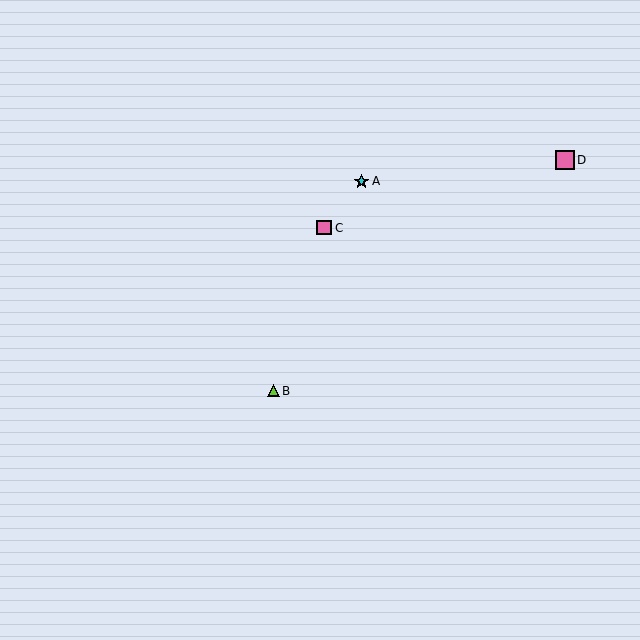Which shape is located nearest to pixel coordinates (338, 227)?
The pink square (labeled C) at (324, 228) is nearest to that location.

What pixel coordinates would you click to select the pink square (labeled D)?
Click at (565, 160) to select the pink square D.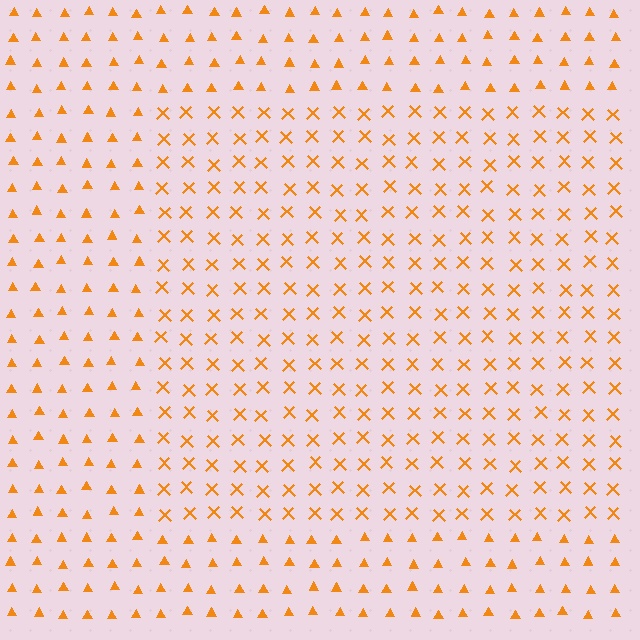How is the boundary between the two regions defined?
The boundary is defined by a change in element shape: X marks inside vs. triangles outside. All elements share the same color and spacing.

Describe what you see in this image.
The image is filled with small orange elements arranged in a uniform grid. A rectangle-shaped region contains X marks, while the surrounding area contains triangles. The boundary is defined purely by the change in element shape.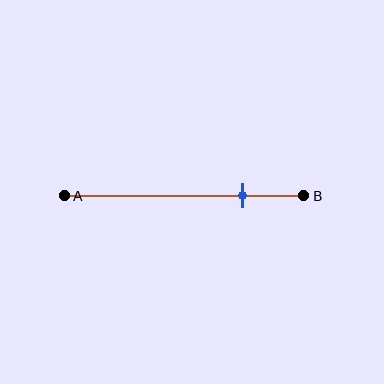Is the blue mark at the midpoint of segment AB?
No, the mark is at about 75% from A, not at the 50% midpoint.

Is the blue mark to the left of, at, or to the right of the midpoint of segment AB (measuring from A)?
The blue mark is to the right of the midpoint of segment AB.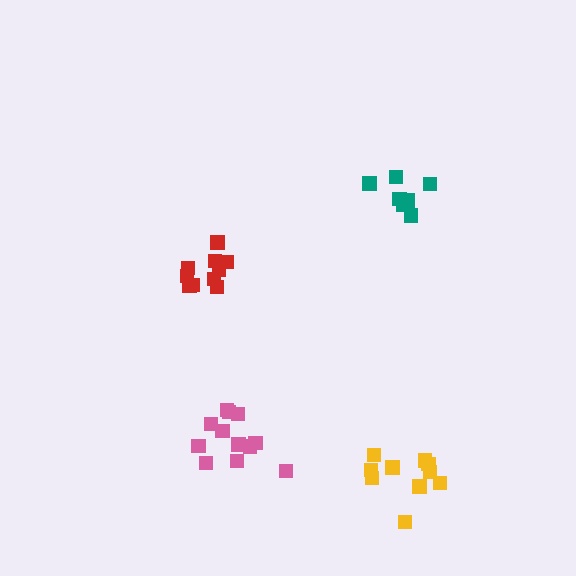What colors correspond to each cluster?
The clusters are colored: pink, teal, yellow, red.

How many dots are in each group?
Group 1: 12 dots, Group 2: 7 dots, Group 3: 10 dots, Group 4: 10 dots (39 total).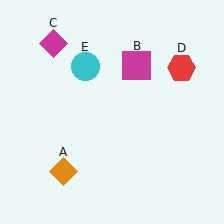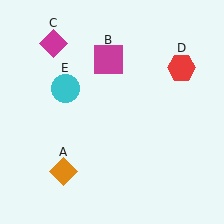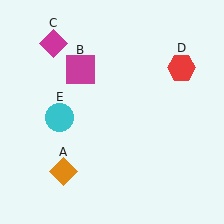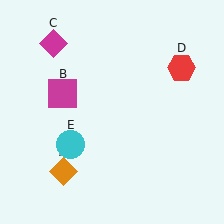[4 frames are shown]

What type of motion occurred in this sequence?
The magenta square (object B), cyan circle (object E) rotated counterclockwise around the center of the scene.